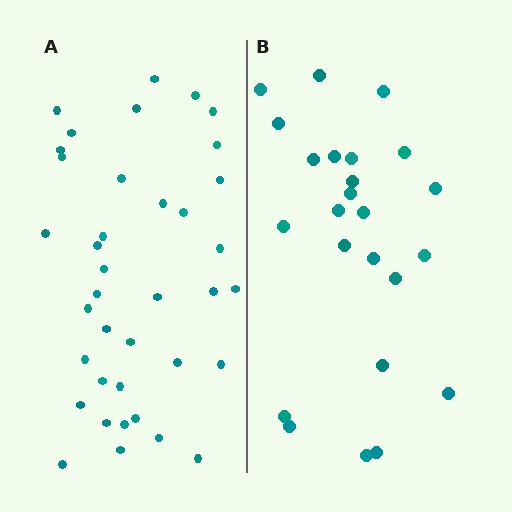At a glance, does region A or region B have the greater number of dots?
Region A (the left region) has more dots.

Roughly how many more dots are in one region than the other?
Region A has approximately 15 more dots than region B.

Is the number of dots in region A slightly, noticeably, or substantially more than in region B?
Region A has substantially more. The ratio is roughly 1.6 to 1.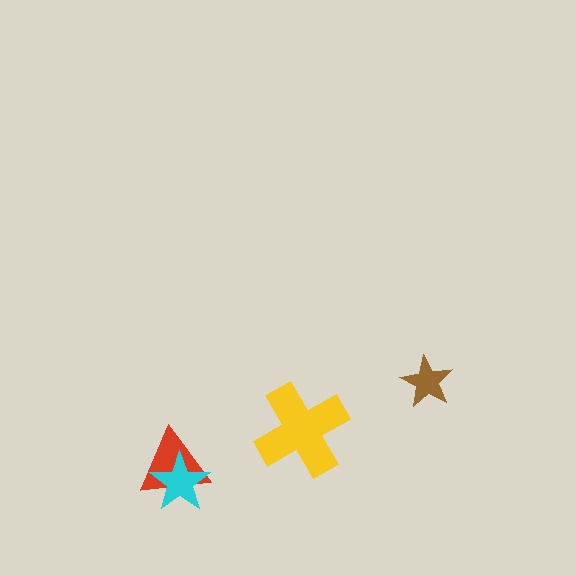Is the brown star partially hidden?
No, no other shape covers it.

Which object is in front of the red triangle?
The cyan star is in front of the red triangle.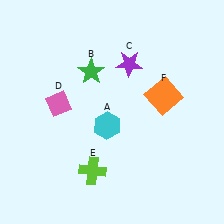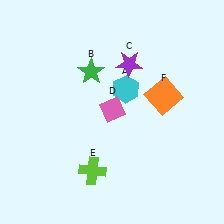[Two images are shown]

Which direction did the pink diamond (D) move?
The pink diamond (D) moved right.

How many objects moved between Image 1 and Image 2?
2 objects moved between the two images.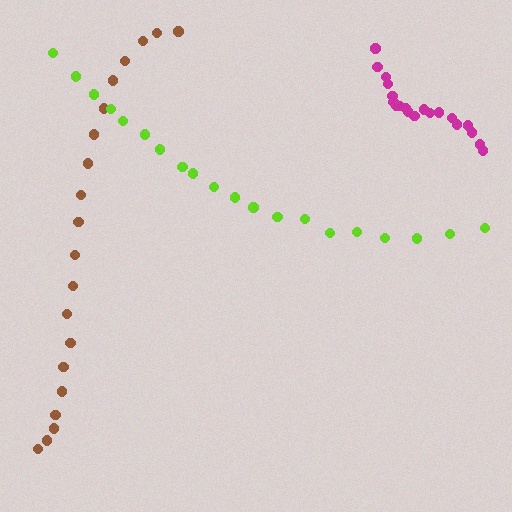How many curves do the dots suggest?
There are 3 distinct paths.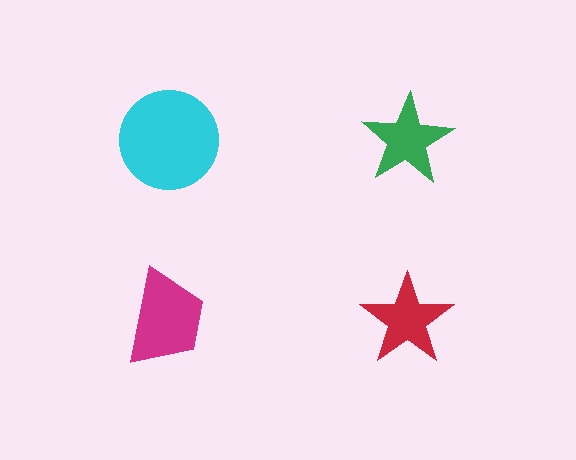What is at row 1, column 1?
A cyan circle.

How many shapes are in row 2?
2 shapes.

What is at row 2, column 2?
A red star.